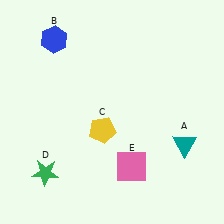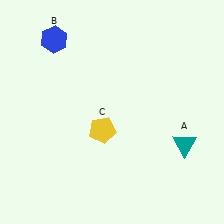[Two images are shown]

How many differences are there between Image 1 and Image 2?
There are 2 differences between the two images.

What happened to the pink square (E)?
The pink square (E) was removed in Image 2. It was in the bottom-right area of Image 1.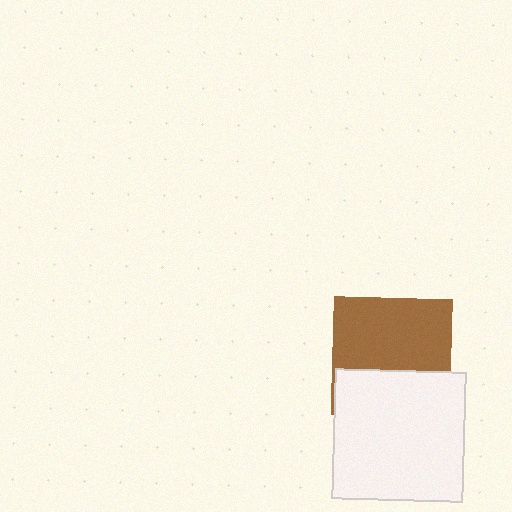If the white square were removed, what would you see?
You would see the complete brown square.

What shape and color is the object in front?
The object in front is a white square.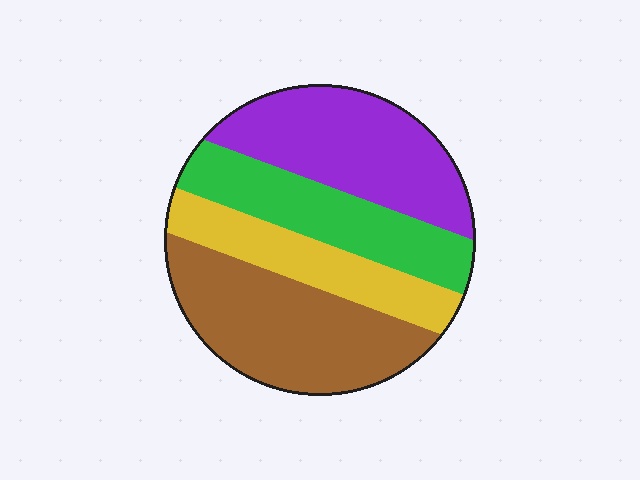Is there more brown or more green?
Brown.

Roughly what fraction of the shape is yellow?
Yellow takes up about one sixth (1/6) of the shape.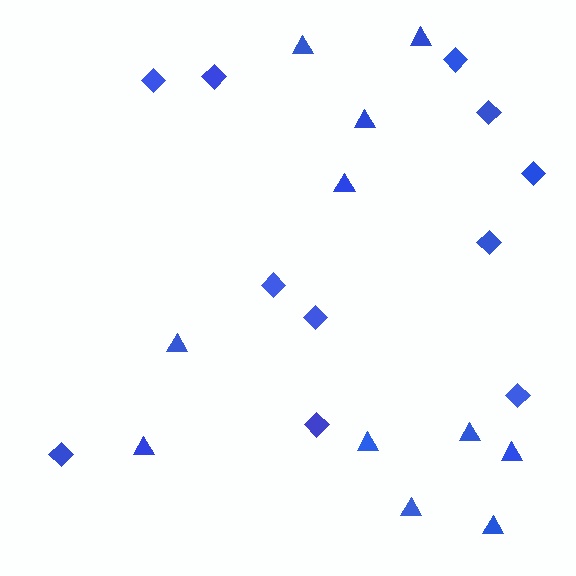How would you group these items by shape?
There are 2 groups: one group of triangles (11) and one group of diamonds (11).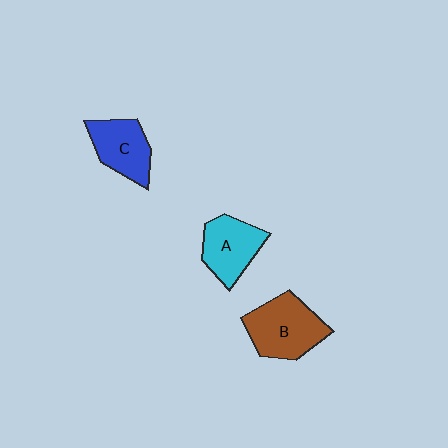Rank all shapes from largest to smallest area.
From largest to smallest: B (brown), A (cyan), C (blue).